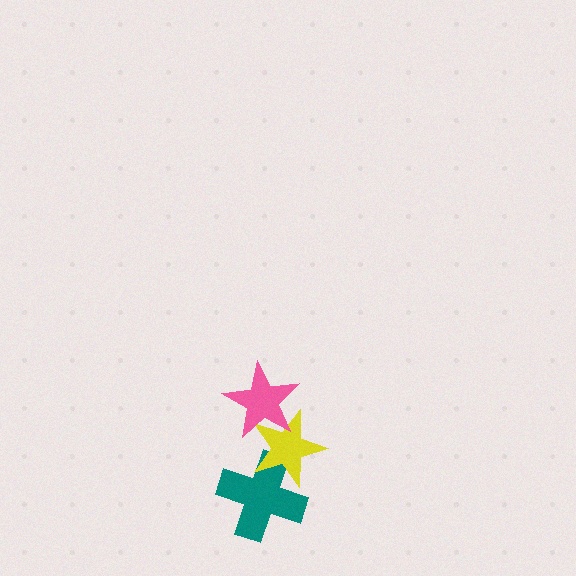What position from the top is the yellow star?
The yellow star is 2nd from the top.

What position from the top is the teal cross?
The teal cross is 3rd from the top.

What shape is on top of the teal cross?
The yellow star is on top of the teal cross.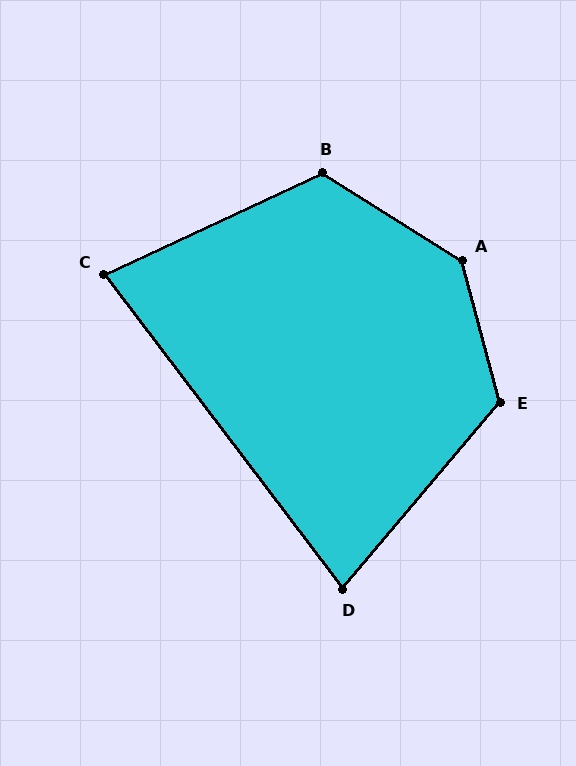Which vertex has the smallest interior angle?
D, at approximately 77 degrees.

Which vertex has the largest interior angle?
A, at approximately 137 degrees.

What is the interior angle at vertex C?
Approximately 78 degrees (acute).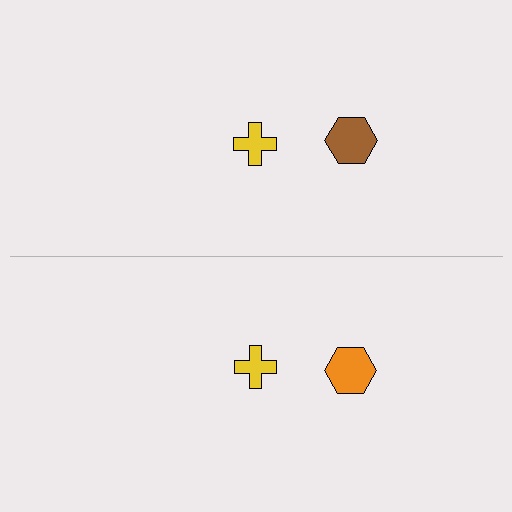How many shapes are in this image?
There are 4 shapes in this image.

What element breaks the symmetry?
The orange hexagon on the bottom side breaks the symmetry — its mirror counterpart is brown.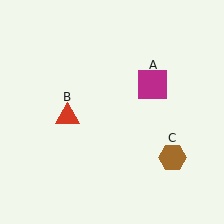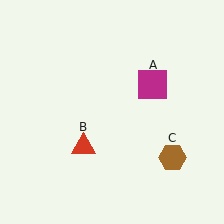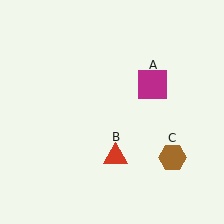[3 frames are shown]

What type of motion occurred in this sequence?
The red triangle (object B) rotated counterclockwise around the center of the scene.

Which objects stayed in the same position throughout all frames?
Magenta square (object A) and brown hexagon (object C) remained stationary.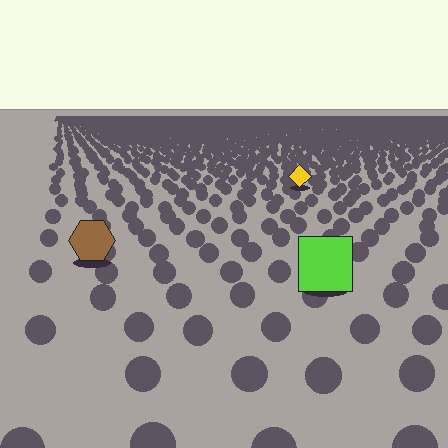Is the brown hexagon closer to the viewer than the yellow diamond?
Yes. The brown hexagon is closer — you can tell from the texture gradient: the ground texture is coarser near it.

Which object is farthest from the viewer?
The yellow diamond is farthest from the viewer. It appears smaller and the ground texture around it is denser.